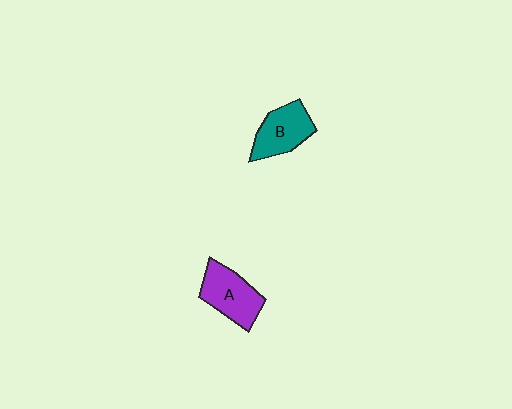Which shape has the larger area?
Shape A (purple).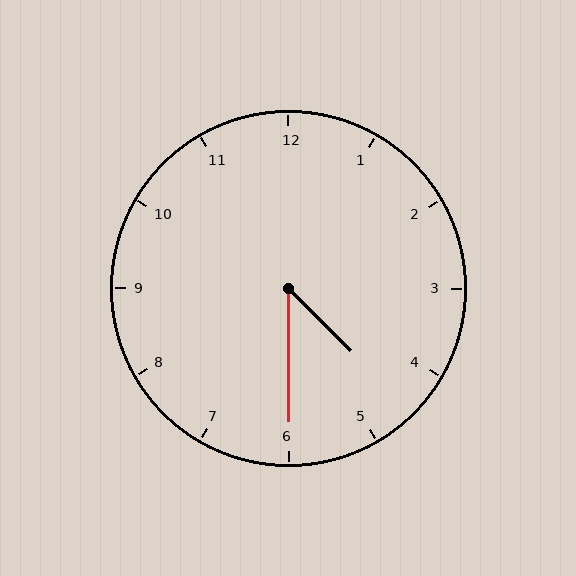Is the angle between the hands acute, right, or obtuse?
It is acute.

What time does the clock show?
4:30.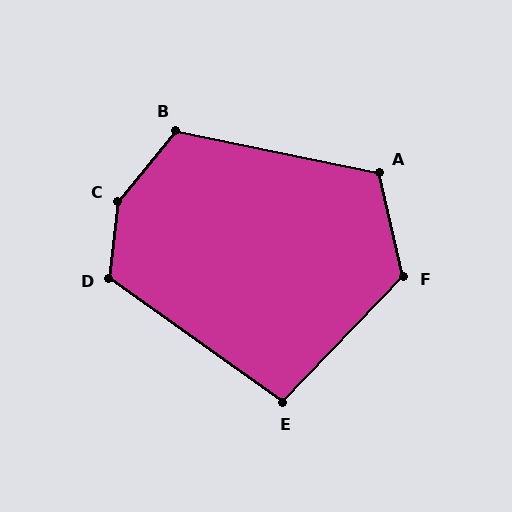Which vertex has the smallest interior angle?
E, at approximately 98 degrees.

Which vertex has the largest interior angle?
C, at approximately 147 degrees.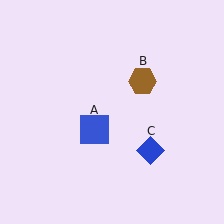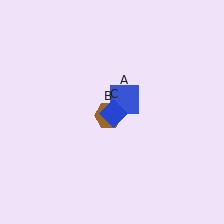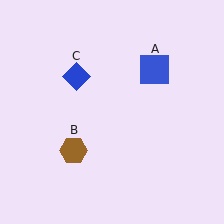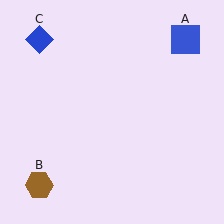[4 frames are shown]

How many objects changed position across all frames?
3 objects changed position: blue square (object A), brown hexagon (object B), blue diamond (object C).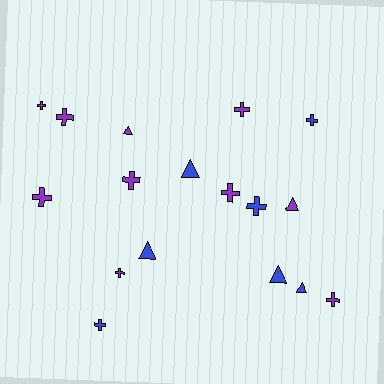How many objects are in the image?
There are 17 objects.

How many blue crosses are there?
There are 3 blue crosses.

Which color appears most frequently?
Purple, with 10 objects.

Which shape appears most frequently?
Cross, with 11 objects.